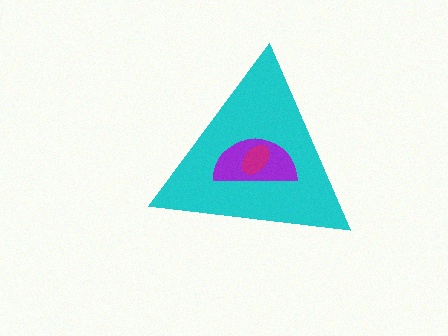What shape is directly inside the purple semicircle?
The magenta ellipse.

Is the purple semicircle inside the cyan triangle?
Yes.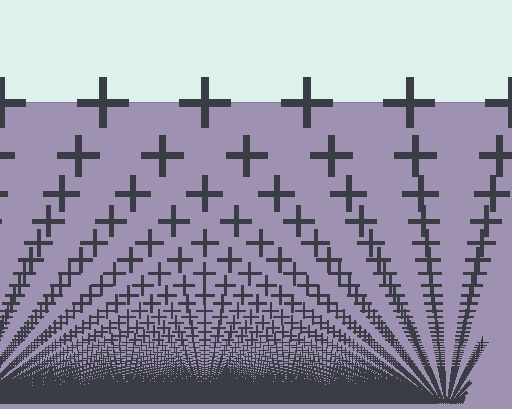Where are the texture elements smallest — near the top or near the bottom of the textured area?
Near the bottom.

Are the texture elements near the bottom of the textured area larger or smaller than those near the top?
Smaller. The gradient is inverted — elements near the bottom are smaller and denser.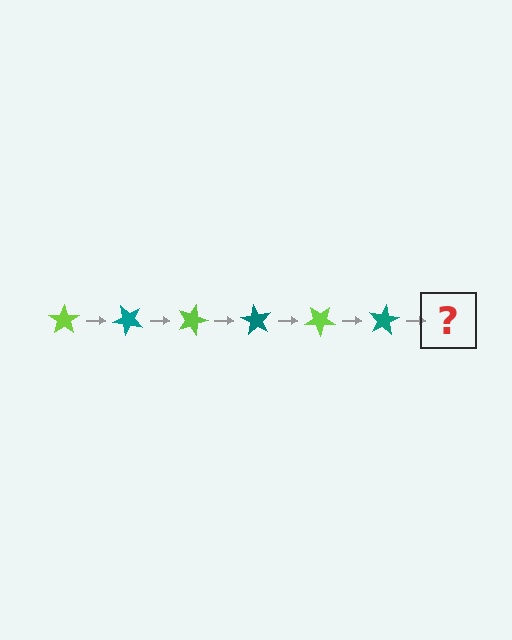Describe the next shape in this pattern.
It should be a lime star, rotated 270 degrees from the start.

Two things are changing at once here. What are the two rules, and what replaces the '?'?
The two rules are that it rotates 45 degrees each step and the color cycles through lime and teal. The '?' should be a lime star, rotated 270 degrees from the start.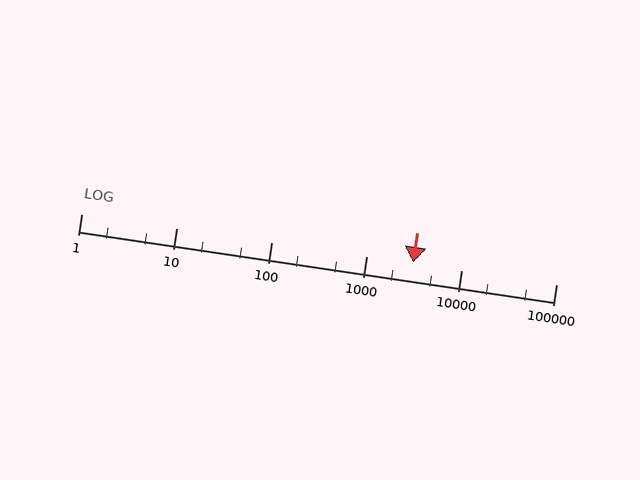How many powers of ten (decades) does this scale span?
The scale spans 5 decades, from 1 to 100000.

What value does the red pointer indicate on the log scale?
The pointer indicates approximately 3100.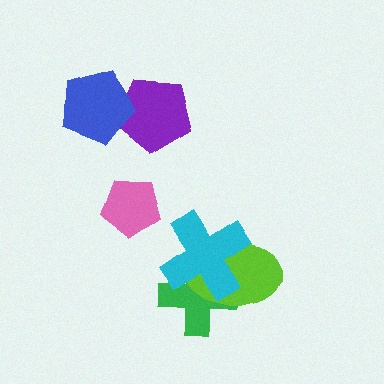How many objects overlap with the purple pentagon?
1 object overlaps with the purple pentagon.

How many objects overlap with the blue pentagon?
1 object overlaps with the blue pentagon.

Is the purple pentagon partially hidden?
Yes, it is partially covered by another shape.